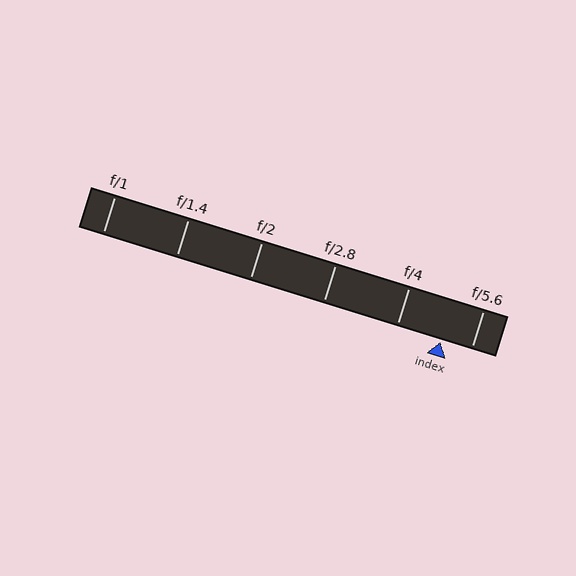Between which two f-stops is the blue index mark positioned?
The index mark is between f/4 and f/5.6.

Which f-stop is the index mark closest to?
The index mark is closest to f/5.6.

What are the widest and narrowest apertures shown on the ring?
The widest aperture shown is f/1 and the narrowest is f/5.6.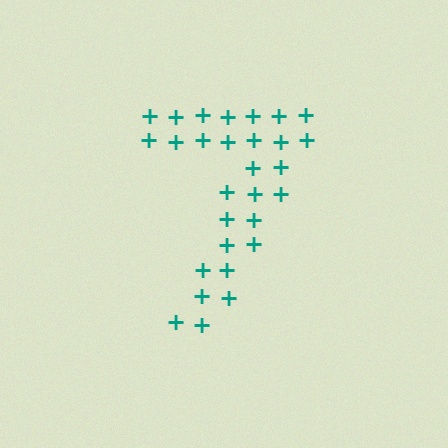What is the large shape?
The large shape is the digit 7.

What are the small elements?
The small elements are plus signs.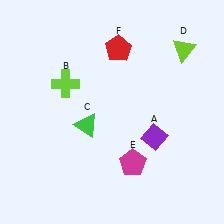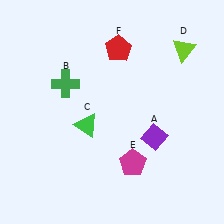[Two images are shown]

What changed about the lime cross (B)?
In Image 1, B is lime. In Image 2, it changed to green.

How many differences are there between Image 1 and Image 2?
There is 1 difference between the two images.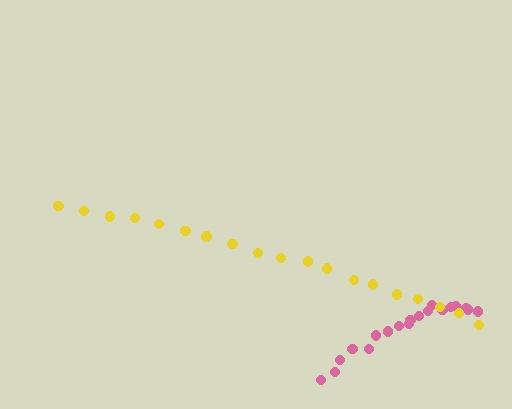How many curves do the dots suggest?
There are 2 distinct paths.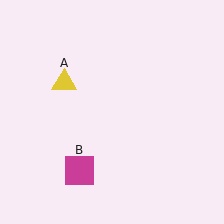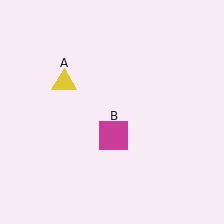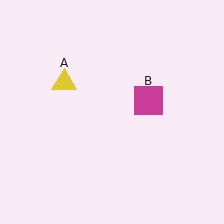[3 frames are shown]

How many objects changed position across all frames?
1 object changed position: magenta square (object B).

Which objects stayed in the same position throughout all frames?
Yellow triangle (object A) remained stationary.